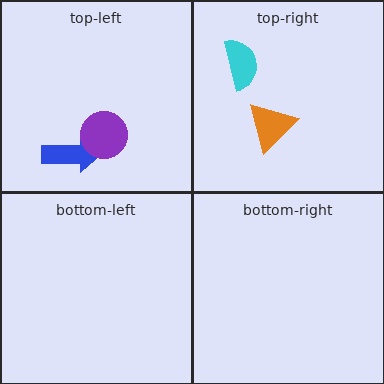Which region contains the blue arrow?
The top-left region.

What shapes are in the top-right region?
The cyan semicircle, the orange triangle.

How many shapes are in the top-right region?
2.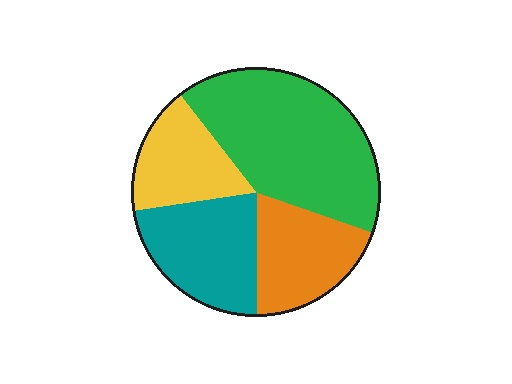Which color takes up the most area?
Green, at roughly 40%.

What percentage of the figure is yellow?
Yellow takes up between a sixth and a third of the figure.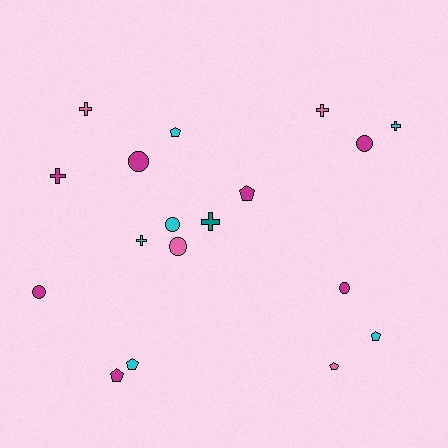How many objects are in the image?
There are 18 objects.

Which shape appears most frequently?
Circle, with 6 objects.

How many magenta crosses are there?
There is 1 magenta cross.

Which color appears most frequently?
Magenta, with 7 objects.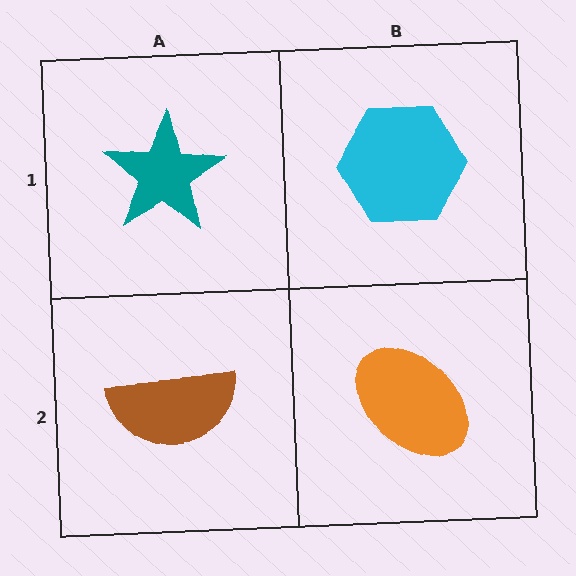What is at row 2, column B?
An orange ellipse.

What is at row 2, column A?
A brown semicircle.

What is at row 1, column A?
A teal star.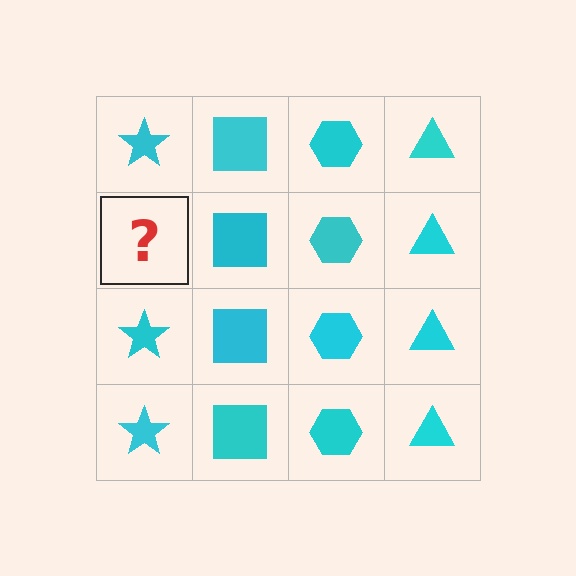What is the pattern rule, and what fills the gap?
The rule is that each column has a consistent shape. The gap should be filled with a cyan star.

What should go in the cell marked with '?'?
The missing cell should contain a cyan star.